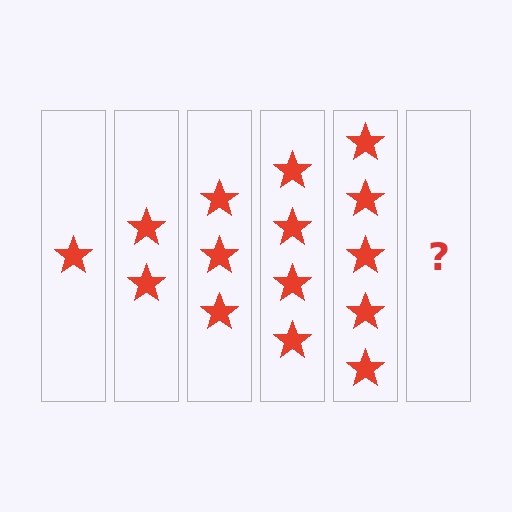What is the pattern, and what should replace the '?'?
The pattern is that each step adds one more star. The '?' should be 6 stars.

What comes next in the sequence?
The next element should be 6 stars.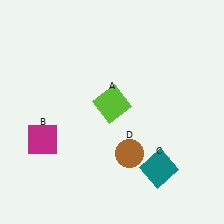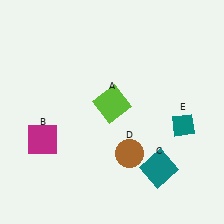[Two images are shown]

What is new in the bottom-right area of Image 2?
A teal diamond (E) was added in the bottom-right area of Image 2.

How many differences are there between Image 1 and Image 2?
There is 1 difference between the two images.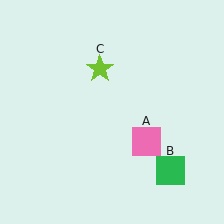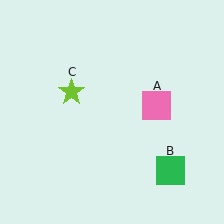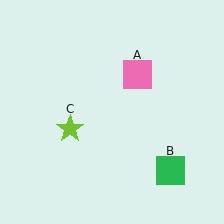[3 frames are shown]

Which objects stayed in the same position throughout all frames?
Green square (object B) remained stationary.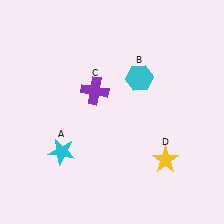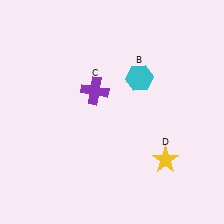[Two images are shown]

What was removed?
The cyan star (A) was removed in Image 2.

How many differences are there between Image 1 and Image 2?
There is 1 difference between the two images.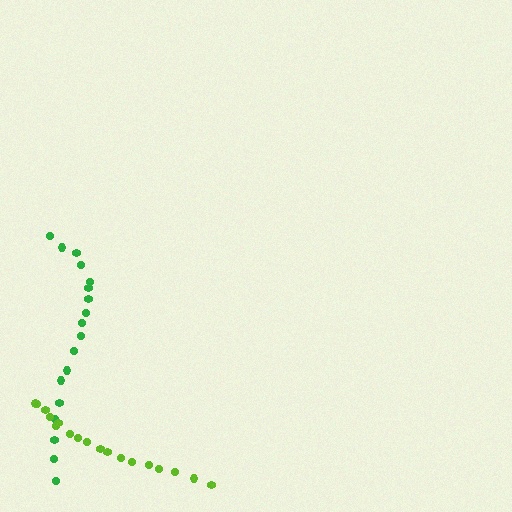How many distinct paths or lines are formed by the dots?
There are 2 distinct paths.